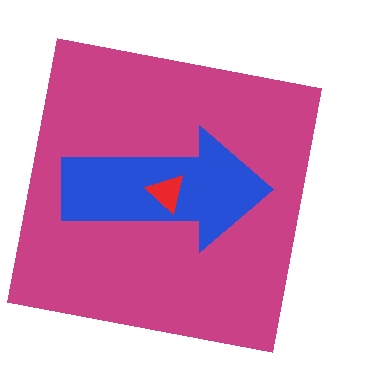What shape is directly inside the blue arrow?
The red triangle.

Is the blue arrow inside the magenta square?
Yes.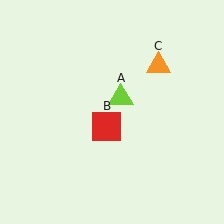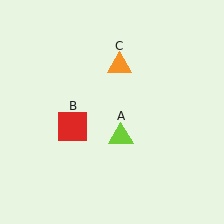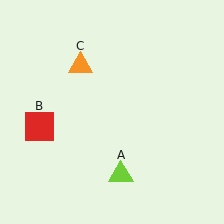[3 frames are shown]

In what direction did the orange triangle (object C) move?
The orange triangle (object C) moved left.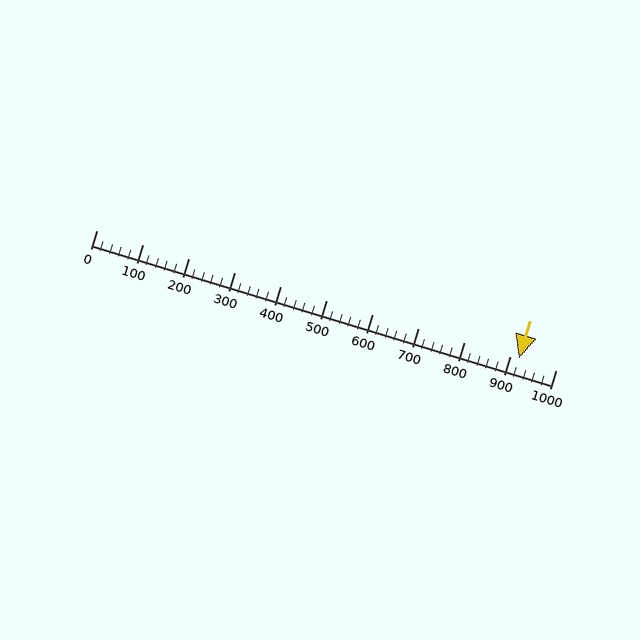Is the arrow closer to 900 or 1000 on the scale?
The arrow is closer to 900.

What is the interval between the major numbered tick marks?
The major tick marks are spaced 100 units apart.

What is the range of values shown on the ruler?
The ruler shows values from 0 to 1000.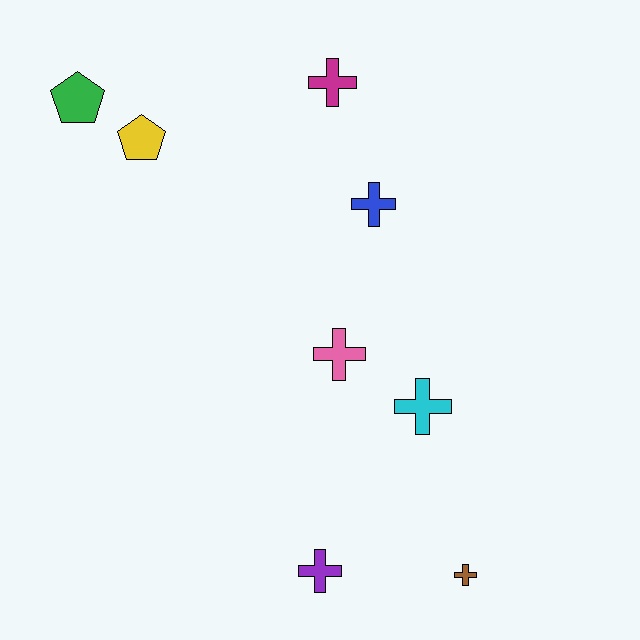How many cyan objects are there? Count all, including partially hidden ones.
There is 1 cyan object.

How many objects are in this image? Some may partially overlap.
There are 8 objects.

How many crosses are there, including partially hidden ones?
There are 6 crosses.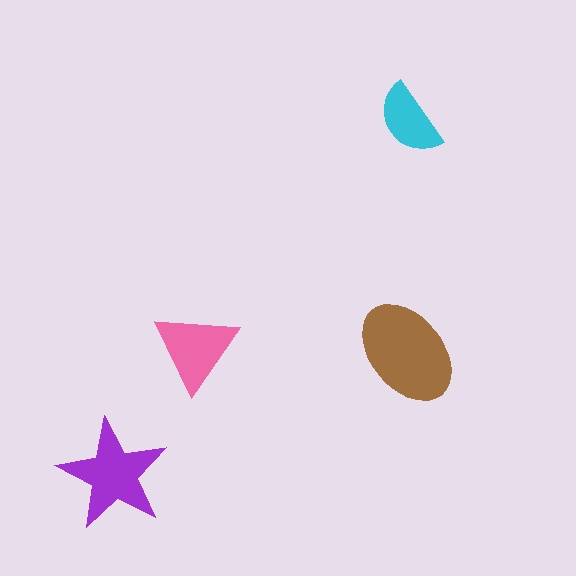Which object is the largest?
The brown ellipse.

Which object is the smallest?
The cyan semicircle.